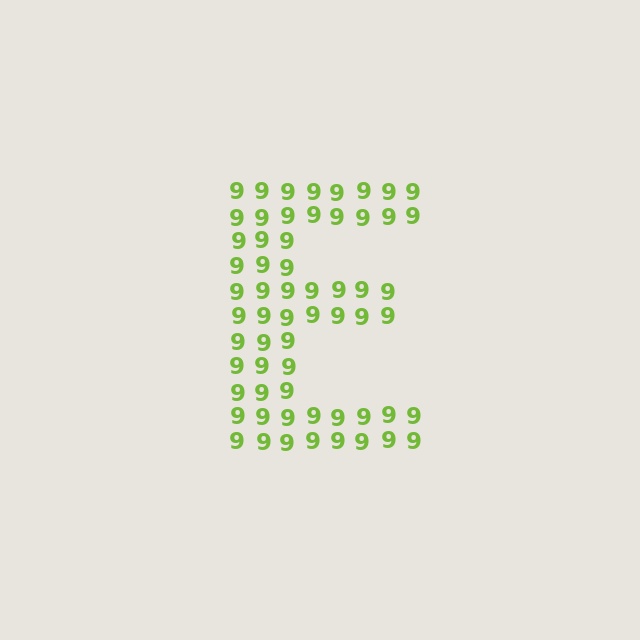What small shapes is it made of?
It is made of small digit 9's.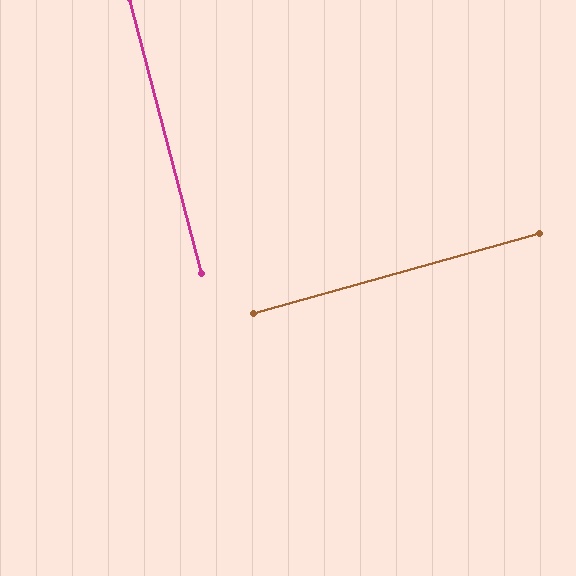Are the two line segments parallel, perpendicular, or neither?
Perpendicular — they meet at approximately 89°.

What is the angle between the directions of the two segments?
Approximately 89 degrees.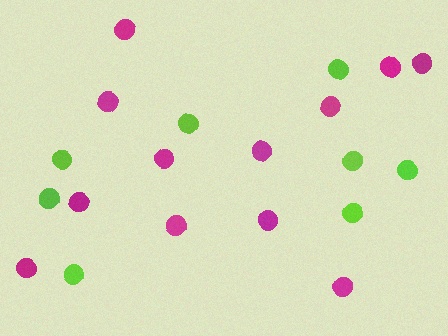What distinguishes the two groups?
There are 2 groups: one group of lime circles (8) and one group of magenta circles (12).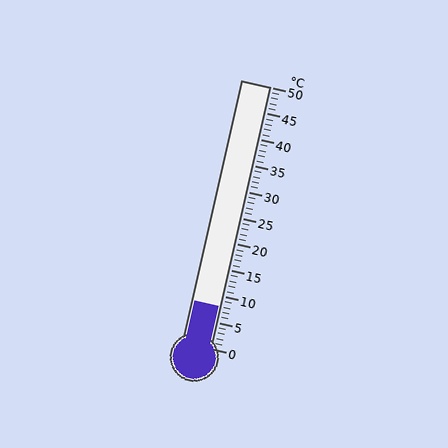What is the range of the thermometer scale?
The thermometer scale ranges from 0°C to 50°C.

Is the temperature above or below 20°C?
The temperature is below 20°C.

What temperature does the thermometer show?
The thermometer shows approximately 8°C.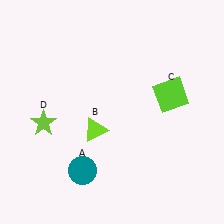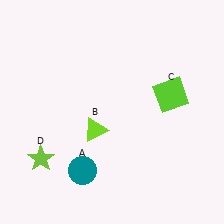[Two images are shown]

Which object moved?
The lime star (D) moved down.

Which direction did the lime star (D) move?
The lime star (D) moved down.